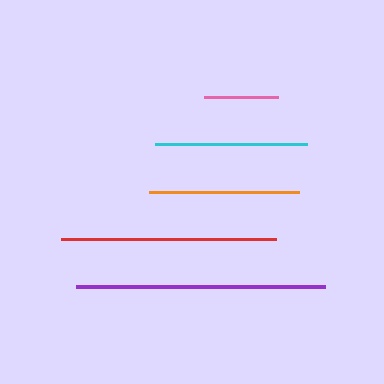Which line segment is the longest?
The purple line is the longest at approximately 249 pixels.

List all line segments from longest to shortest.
From longest to shortest: purple, red, cyan, orange, pink.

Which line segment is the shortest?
The pink line is the shortest at approximately 74 pixels.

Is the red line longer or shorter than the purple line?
The purple line is longer than the red line.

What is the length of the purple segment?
The purple segment is approximately 249 pixels long.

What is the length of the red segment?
The red segment is approximately 215 pixels long.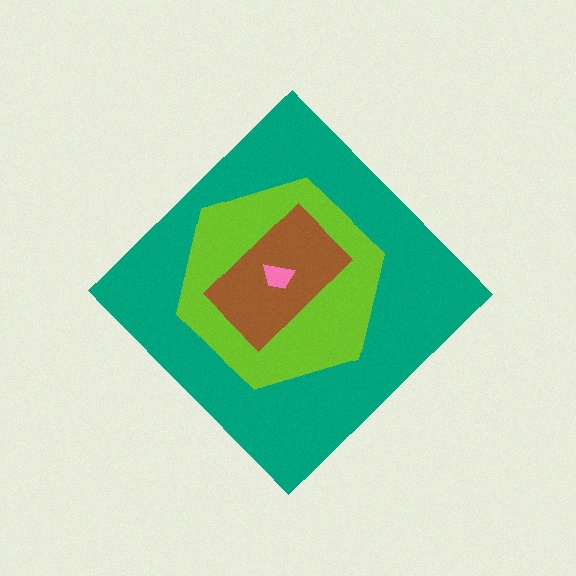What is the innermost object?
The pink trapezoid.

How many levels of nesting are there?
4.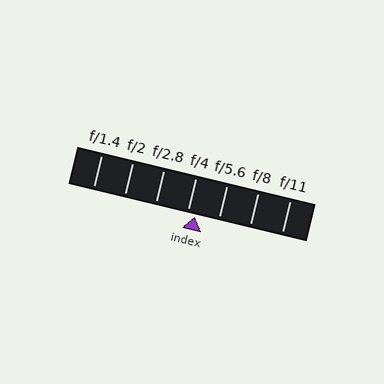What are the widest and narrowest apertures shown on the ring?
The widest aperture shown is f/1.4 and the narrowest is f/11.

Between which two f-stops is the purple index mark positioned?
The index mark is between f/4 and f/5.6.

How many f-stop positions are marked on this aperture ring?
There are 7 f-stop positions marked.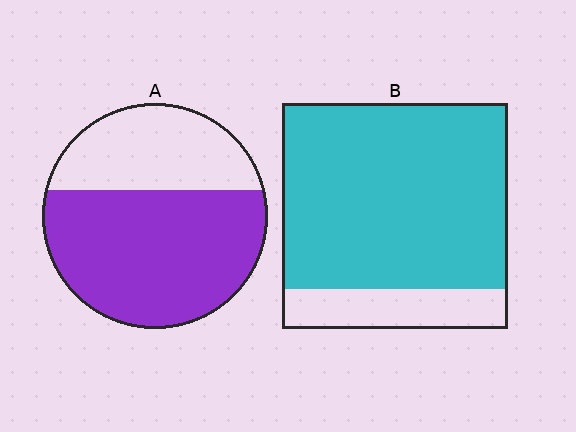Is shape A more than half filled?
Yes.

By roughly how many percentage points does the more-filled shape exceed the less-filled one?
By roughly 20 percentage points (B over A).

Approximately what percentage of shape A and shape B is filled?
A is approximately 65% and B is approximately 80%.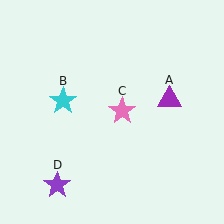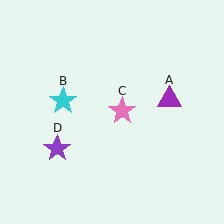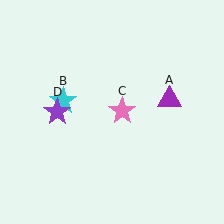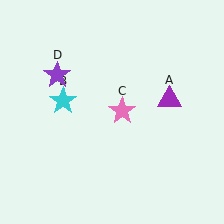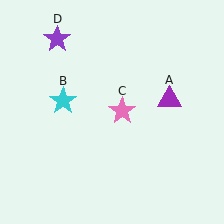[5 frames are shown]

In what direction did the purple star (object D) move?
The purple star (object D) moved up.